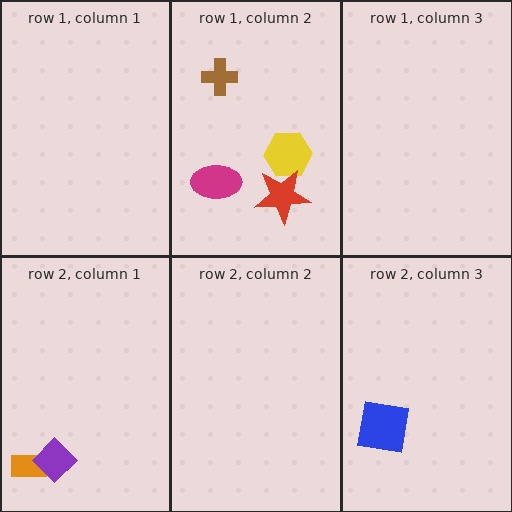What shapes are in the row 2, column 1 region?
The orange rectangle, the purple diamond.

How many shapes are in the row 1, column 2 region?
4.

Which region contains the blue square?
The row 2, column 3 region.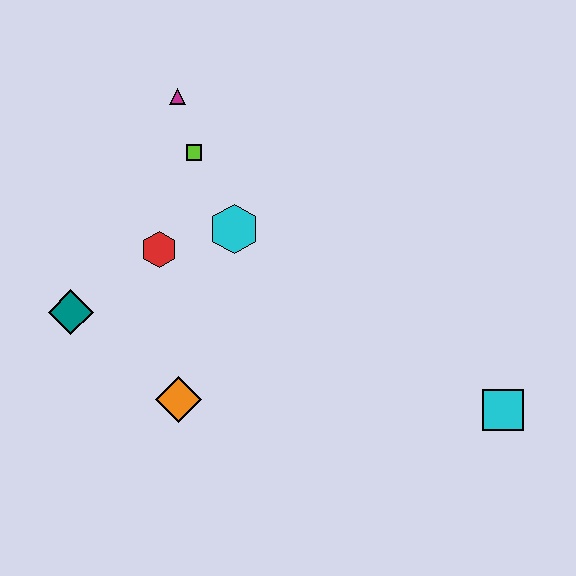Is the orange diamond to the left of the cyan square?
Yes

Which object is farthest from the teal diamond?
The cyan square is farthest from the teal diamond.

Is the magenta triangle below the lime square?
No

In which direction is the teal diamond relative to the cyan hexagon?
The teal diamond is to the left of the cyan hexagon.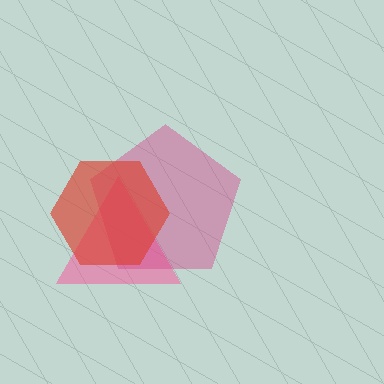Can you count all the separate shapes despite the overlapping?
Yes, there are 3 separate shapes.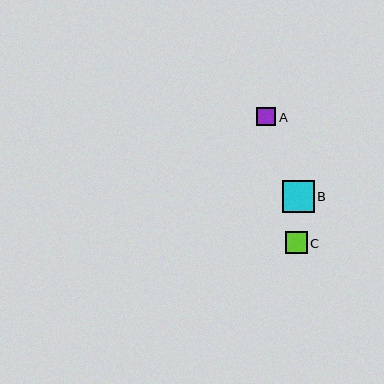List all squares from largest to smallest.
From largest to smallest: B, C, A.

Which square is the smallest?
Square A is the smallest with a size of approximately 19 pixels.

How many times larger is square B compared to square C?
Square B is approximately 1.5 times the size of square C.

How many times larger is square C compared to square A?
Square C is approximately 1.2 times the size of square A.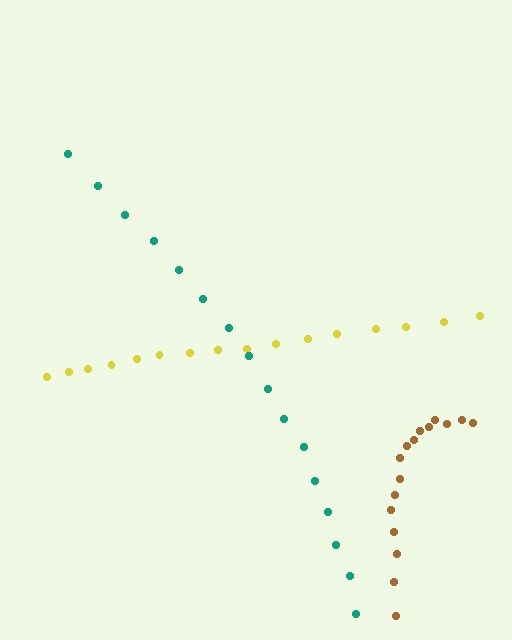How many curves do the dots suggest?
There are 3 distinct paths.